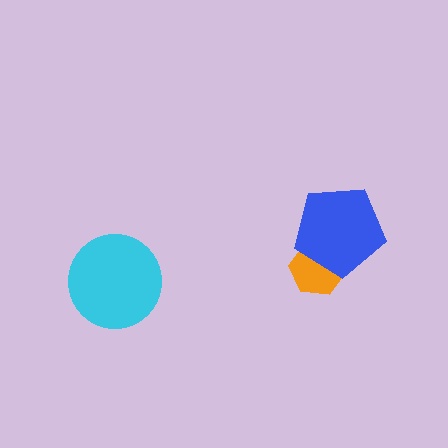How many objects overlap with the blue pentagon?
1 object overlaps with the blue pentagon.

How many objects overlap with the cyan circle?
0 objects overlap with the cyan circle.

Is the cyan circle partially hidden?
No, no other shape covers it.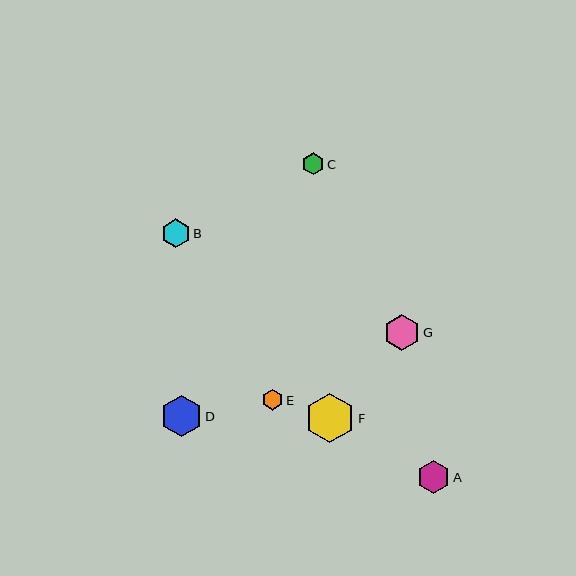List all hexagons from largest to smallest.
From largest to smallest: F, D, G, A, B, C, E.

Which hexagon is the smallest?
Hexagon E is the smallest with a size of approximately 21 pixels.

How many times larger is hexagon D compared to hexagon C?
Hexagon D is approximately 1.9 times the size of hexagon C.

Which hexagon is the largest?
Hexagon F is the largest with a size of approximately 50 pixels.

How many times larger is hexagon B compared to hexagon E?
Hexagon B is approximately 1.4 times the size of hexagon E.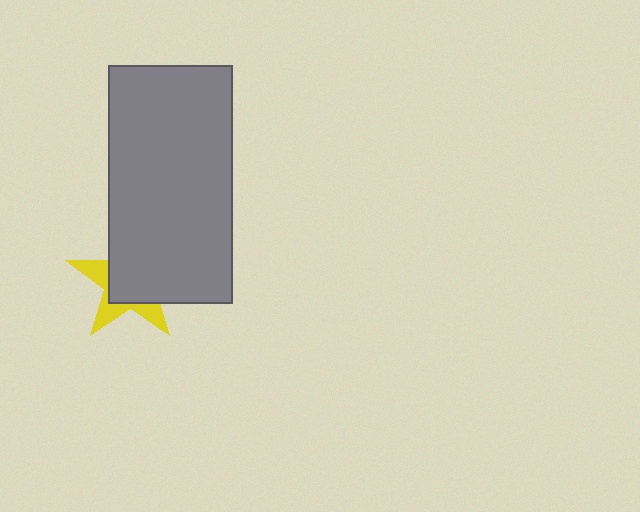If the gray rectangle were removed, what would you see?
You would see the complete yellow star.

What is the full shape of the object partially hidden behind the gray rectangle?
The partially hidden object is a yellow star.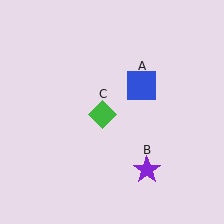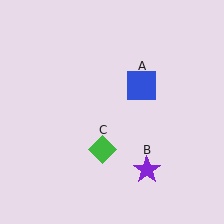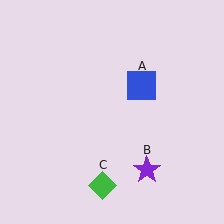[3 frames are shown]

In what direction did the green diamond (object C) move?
The green diamond (object C) moved down.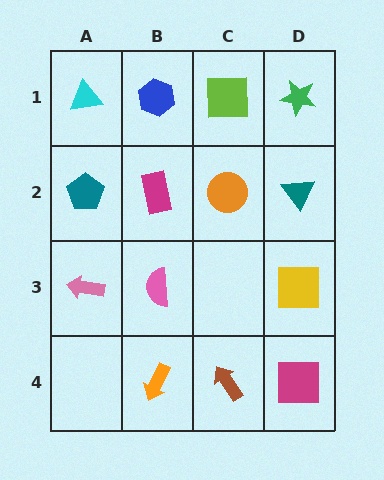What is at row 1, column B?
A blue hexagon.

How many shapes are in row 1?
4 shapes.